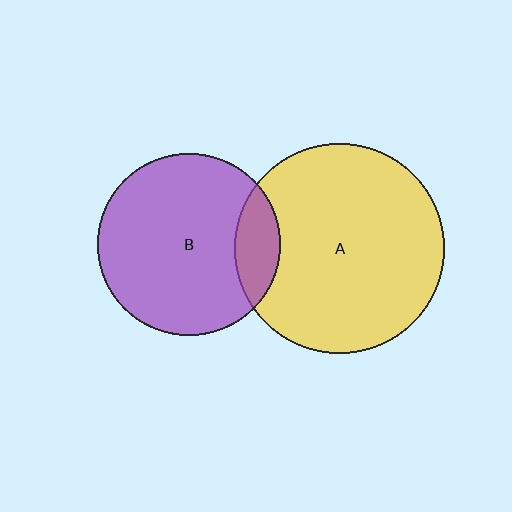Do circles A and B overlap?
Yes.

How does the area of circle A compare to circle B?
Approximately 1.3 times.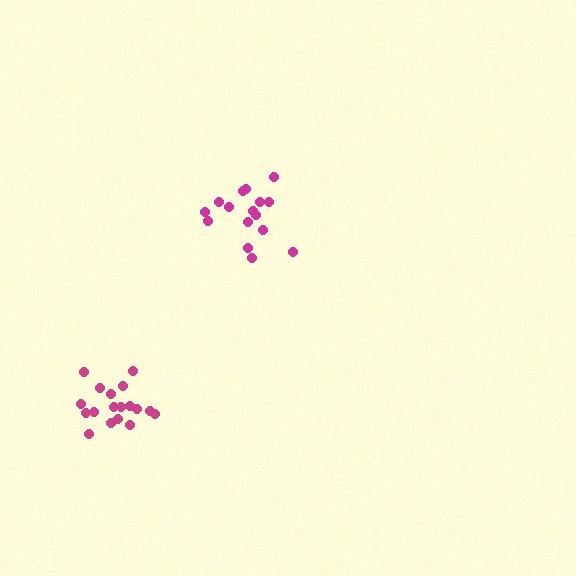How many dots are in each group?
Group 1: 18 dots, Group 2: 17 dots (35 total).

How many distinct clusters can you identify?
There are 2 distinct clusters.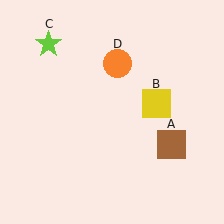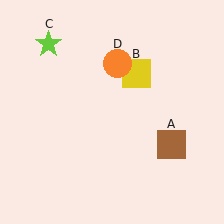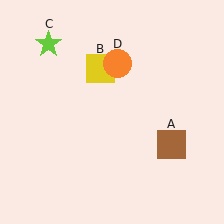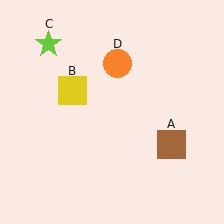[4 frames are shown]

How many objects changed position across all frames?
1 object changed position: yellow square (object B).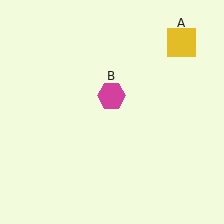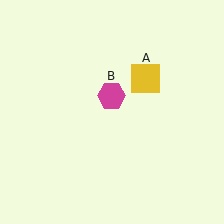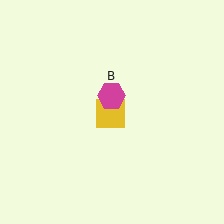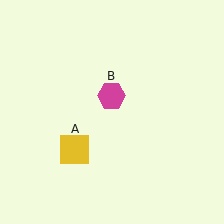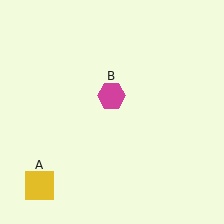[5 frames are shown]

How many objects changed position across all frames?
1 object changed position: yellow square (object A).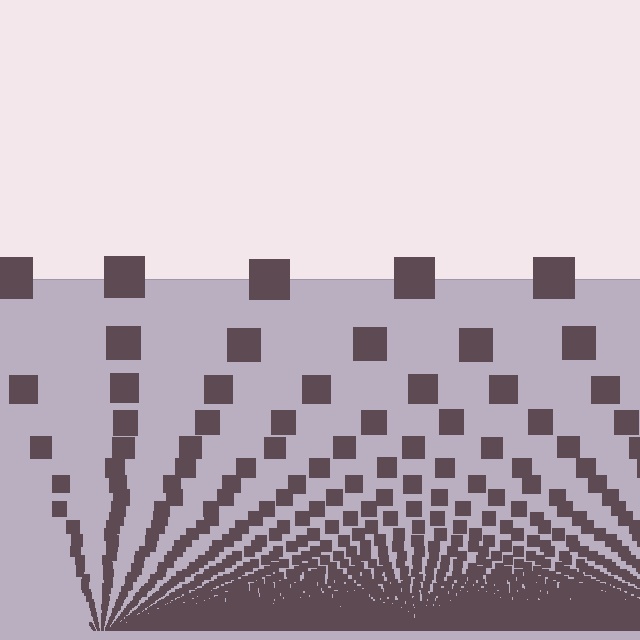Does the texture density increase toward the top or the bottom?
Density increases toward the bottom.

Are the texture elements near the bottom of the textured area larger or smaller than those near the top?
Smaller. The gradient is inverted — elements near the bottom are smaller and denser.